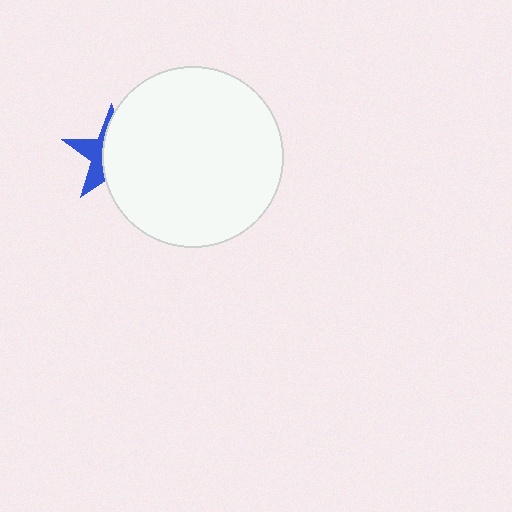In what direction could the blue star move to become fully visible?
The blue star could move left. That would shift it out from behind the white circle entirely.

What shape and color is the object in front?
The object in front is a white circle.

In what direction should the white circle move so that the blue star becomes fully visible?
The white circle should move right. That is the shortest direction to clear the overlap and leave the blue star fully visible.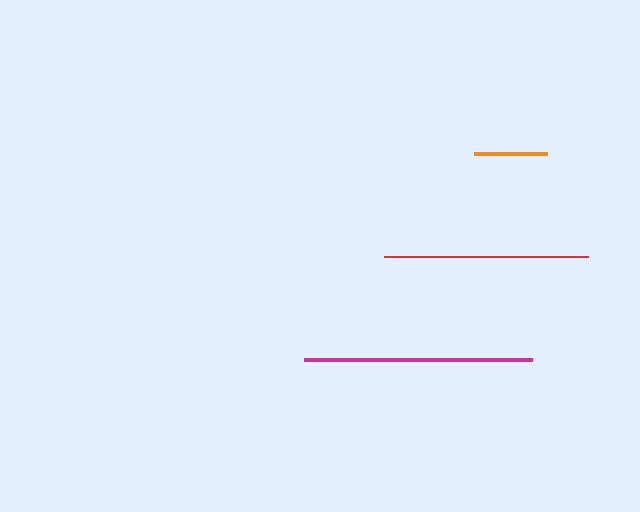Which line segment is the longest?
The magenta line is the longest at approximately 228 pixels.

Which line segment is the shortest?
The orange line is the shortest at approximately 73 pixels.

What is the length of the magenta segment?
The magenta segment is approximately 228 pixels long.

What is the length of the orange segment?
The orange segment is approximately 73 pixels long.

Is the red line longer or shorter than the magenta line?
The magenta line is longer than the red line.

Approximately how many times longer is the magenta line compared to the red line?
The magenta line is approximately 1.1 times the length of the red line.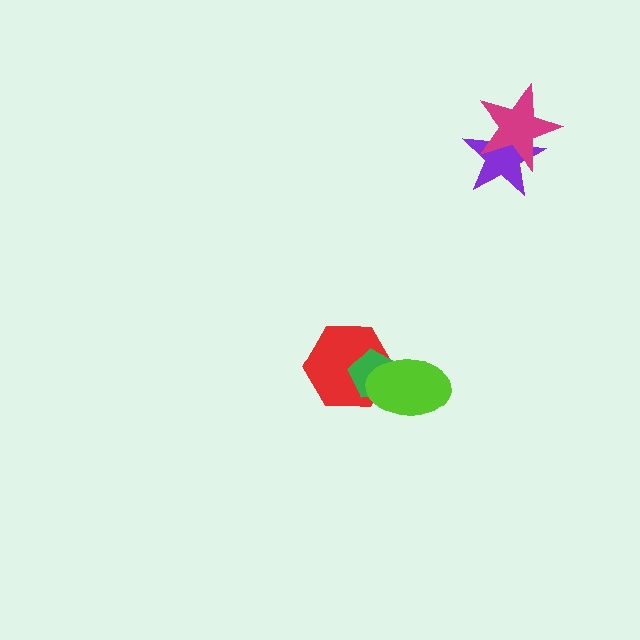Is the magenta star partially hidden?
No, no other shape covers it.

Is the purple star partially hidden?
Yes, it is partially covered by another shape.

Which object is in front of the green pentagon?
The lime ellipse is in front of the green pentagon.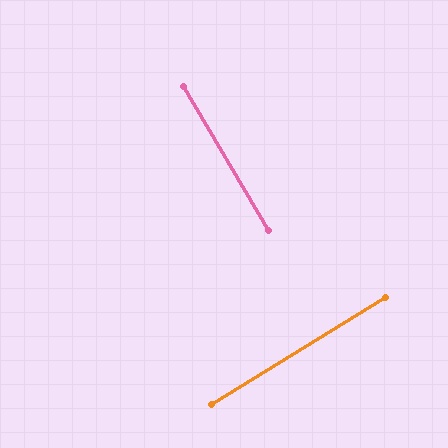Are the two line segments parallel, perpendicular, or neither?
Perpendicular — they meet at approximately 89°.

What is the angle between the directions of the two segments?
Approximately 89 degrees.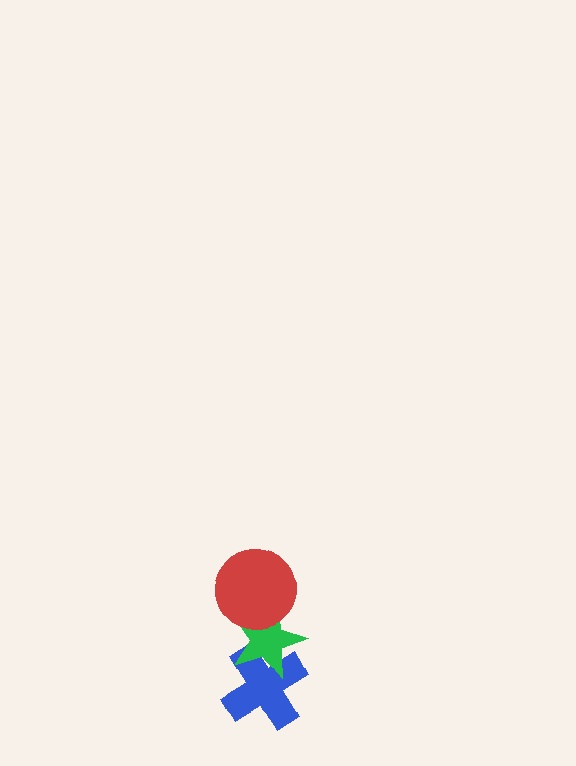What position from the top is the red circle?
The red circle is 1st from the top.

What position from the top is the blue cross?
The blue cross is 3rd from the top.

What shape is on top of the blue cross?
The green star is on top of the blue cross.